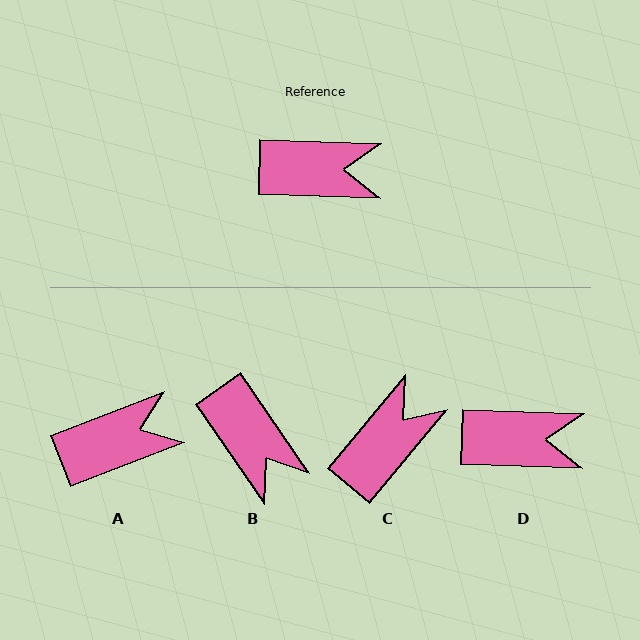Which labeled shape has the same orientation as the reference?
D.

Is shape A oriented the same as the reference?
No, it is off by about 23 degrees.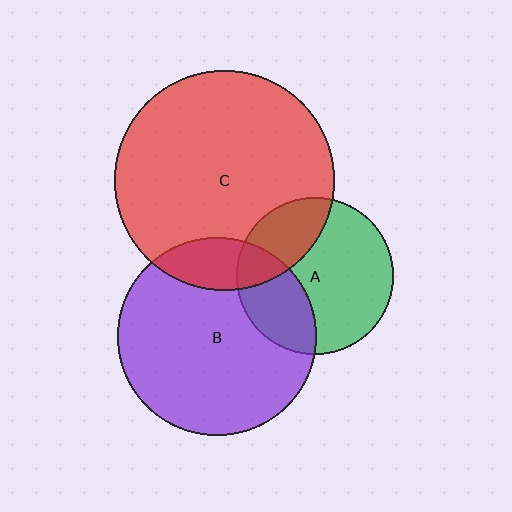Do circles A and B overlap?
Yes.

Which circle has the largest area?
Circle C (red).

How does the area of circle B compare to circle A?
Approximately 1.6 times.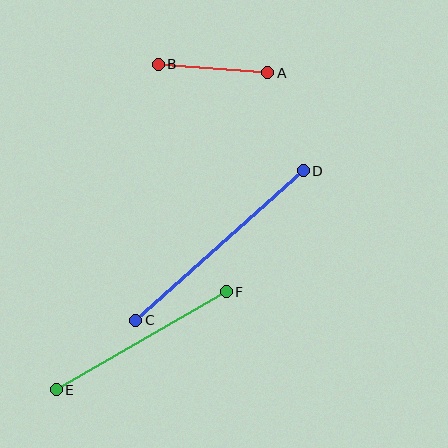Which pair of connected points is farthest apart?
Points C and D are farthest apart.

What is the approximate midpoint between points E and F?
The midpoint is at approximately (141, 341) pixels.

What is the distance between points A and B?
The distance is approximately 110 pixels.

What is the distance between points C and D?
The distance is approximately 225 pixels.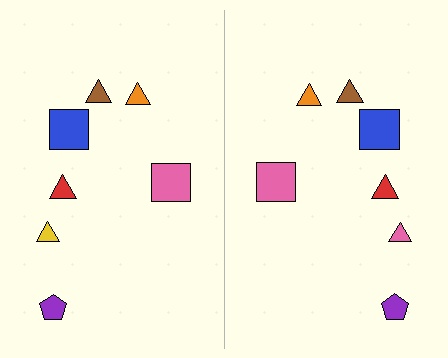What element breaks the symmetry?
The pink triangle on the right side breaks the symmetry — its mirror counterpart is yellow.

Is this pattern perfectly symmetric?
No, the pattern is not perfectly symmetric. The pink triangle on the right side breaks the symmetry — its mirror counterpart is yellow.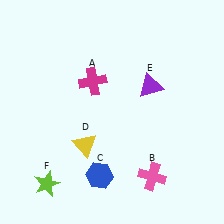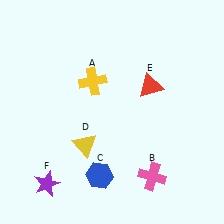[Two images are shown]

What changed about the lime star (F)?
In Image 1, F is lime. In Image 2, it changed to purple.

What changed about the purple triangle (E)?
In Image 1, E is purple. In Image 2, it changed to red.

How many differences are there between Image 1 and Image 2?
There are 3 differences between the two images.